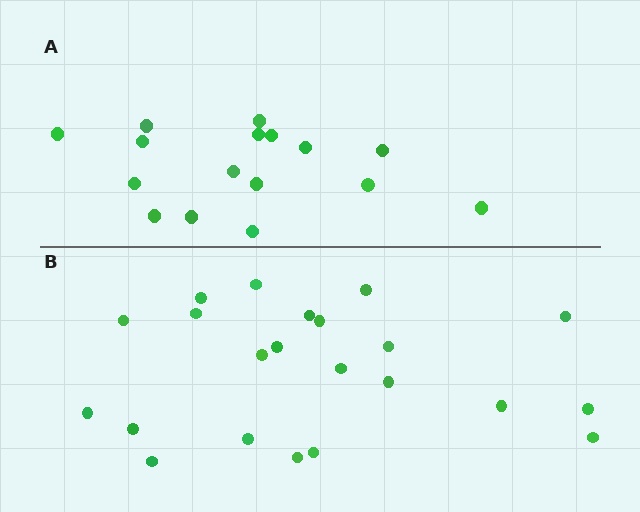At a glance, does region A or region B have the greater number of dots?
Region B (the bottom region) has more dots.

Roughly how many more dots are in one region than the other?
Region B has about 6 more dots than region A.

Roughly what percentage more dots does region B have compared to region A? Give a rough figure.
About 40% more.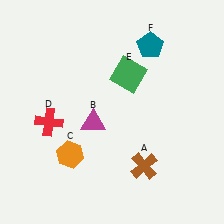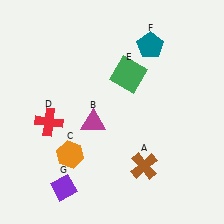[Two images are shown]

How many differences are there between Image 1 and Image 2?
There is 1 difference between the two images.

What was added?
A purple diamond (G) was added in Image 2.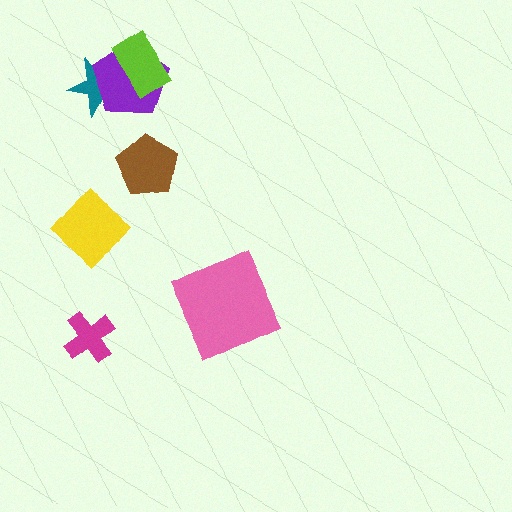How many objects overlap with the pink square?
0 objects overlap with the pink square.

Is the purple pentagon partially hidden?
Yes, it is partially covered by another shape.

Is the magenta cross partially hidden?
No, no other shape covers it.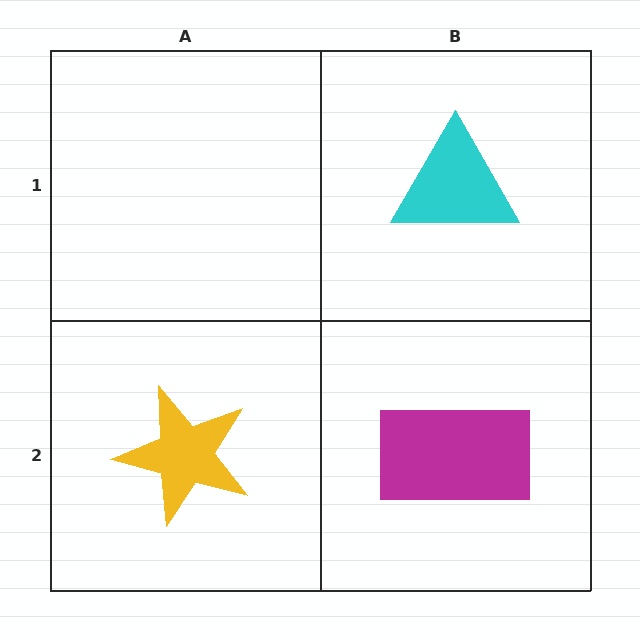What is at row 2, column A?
A yellow star.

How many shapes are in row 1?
1 shape.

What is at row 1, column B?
A cyan triangle.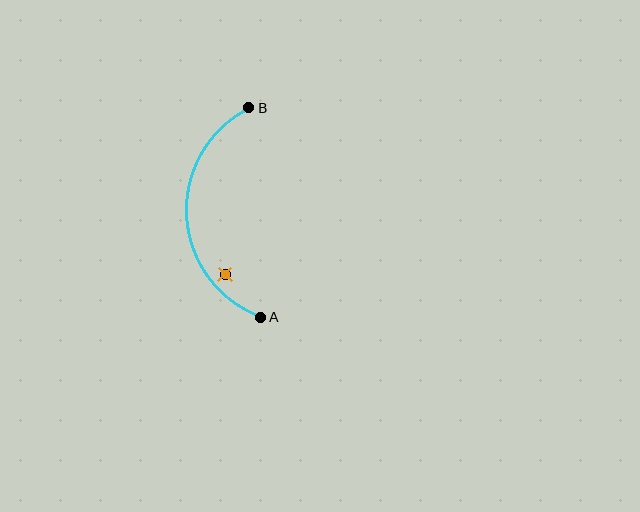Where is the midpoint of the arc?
The arc midpoint is the point on the curve farthest from the straight line joining A and B. It sits to the left of that line.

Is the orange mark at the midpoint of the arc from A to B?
No — the orange mark does not lie on the arc at all. It sits slightly inside the curve.